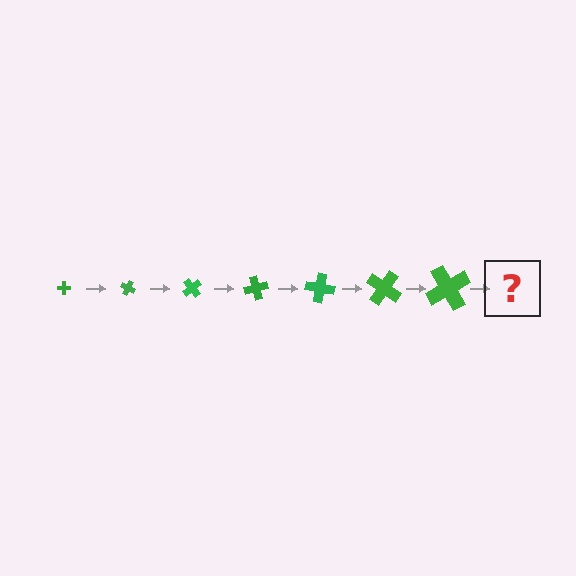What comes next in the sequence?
The next element should be a cross, larger than the previous one and rotated 175 degrees from the start.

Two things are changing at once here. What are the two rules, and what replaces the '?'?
The two rules are that the cross grows larger each step and it rotates 25 degrees each step. The '?' should be a cross, larger than the previous one and rotated 175 degrees from the start.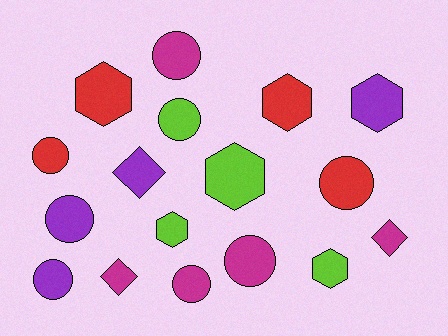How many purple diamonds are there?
There is 1 purple diamond.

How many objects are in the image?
There are 17 objects.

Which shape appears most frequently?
Circle, with 8 objects.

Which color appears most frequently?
Magenta, with 5 objects.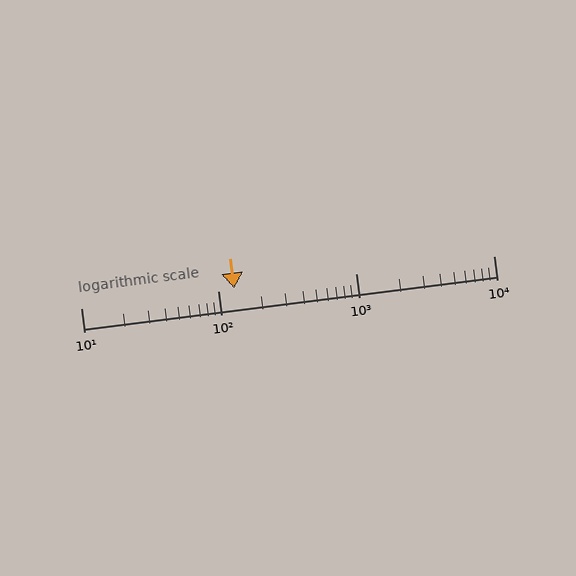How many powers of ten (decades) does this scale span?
The scale spans 3 decades, from 10 to 10000.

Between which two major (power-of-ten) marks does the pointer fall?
The pointer is between 100 and 1000.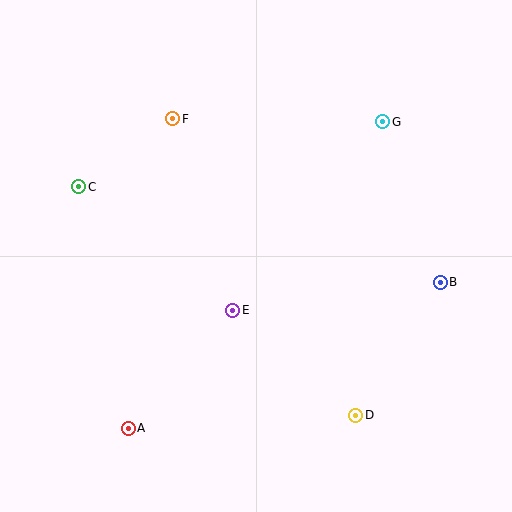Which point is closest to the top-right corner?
Point G is closest to the top-right corner.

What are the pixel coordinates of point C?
Point C is at (79, 187).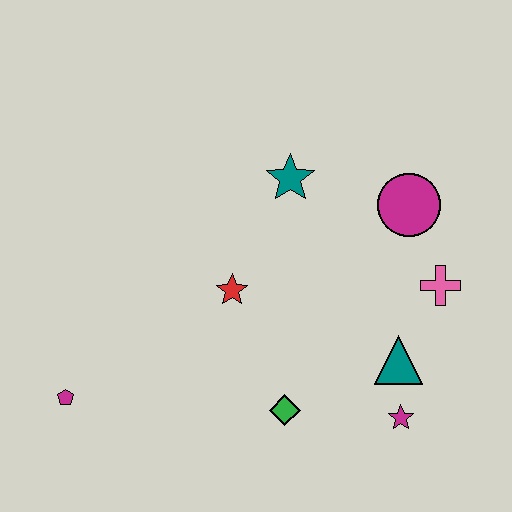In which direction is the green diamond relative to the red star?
The green diamond is below the red star.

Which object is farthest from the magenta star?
The magenta pentagon is farthest from the magenta star.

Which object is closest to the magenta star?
The teal triangle is closest to the magenta star.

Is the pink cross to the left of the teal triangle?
No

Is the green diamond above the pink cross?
No